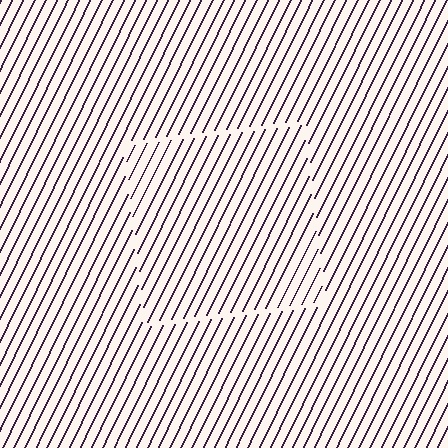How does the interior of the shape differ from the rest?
The interior of the shape contains the same grating, shifted by half a period — the contour is defined by the phase discontinuity where line-ends from the inner and outer gratings abut.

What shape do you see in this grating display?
An illusory square. The interior of the shape contains the same grating, shifted by half a period — the contour is defined by the phase discontinuity where line-ends from the inner and outer gratings abut.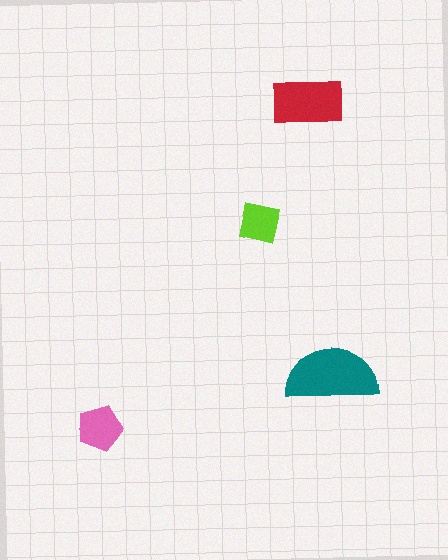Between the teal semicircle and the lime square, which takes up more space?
The teal semicircle.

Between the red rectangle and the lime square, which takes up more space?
The red rectangle.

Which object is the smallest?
The lime square.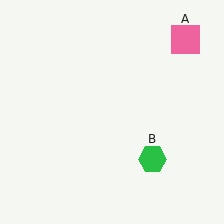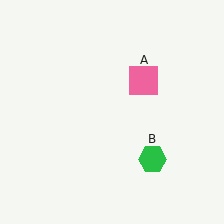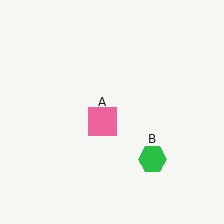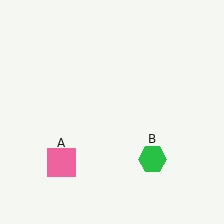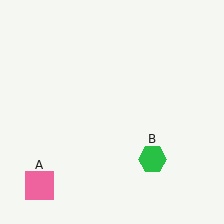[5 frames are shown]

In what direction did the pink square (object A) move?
The pink square (object A) moved down and to the left.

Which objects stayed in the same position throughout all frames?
Green hexagon (object B) remained stationary.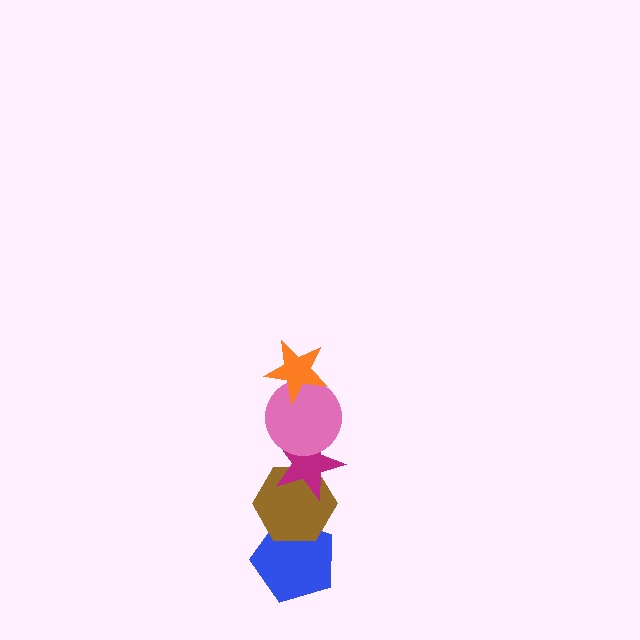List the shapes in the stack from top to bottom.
From top to bottom: the orange star, the pink circle, the magenta star, the brown hexagon, the blue pentagon.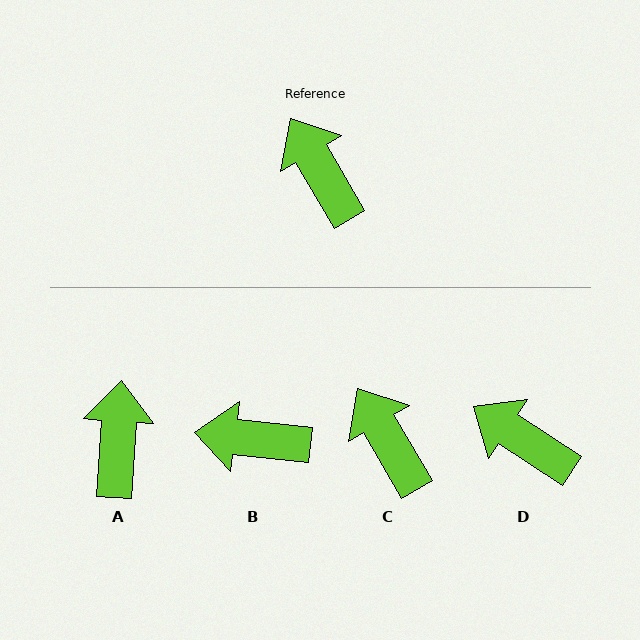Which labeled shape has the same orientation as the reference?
C.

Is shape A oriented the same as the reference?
No, it is off by about 34 degrees.